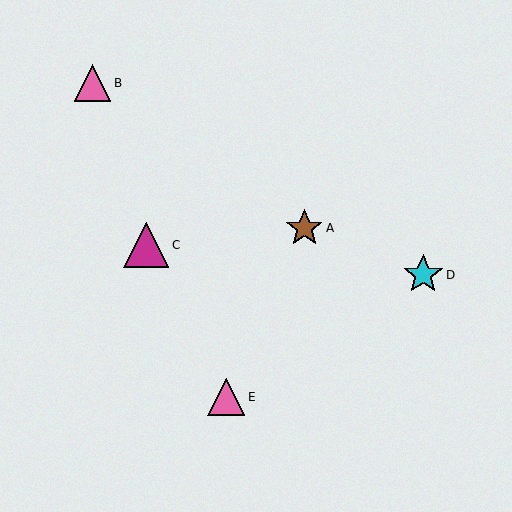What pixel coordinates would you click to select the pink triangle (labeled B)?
Click at (93, 83) to select the pink triangle B.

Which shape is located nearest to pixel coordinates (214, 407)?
The pink triangle (labeled E) at (226, 397) is nearest to that location.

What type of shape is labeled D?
Shape D is a cyan star.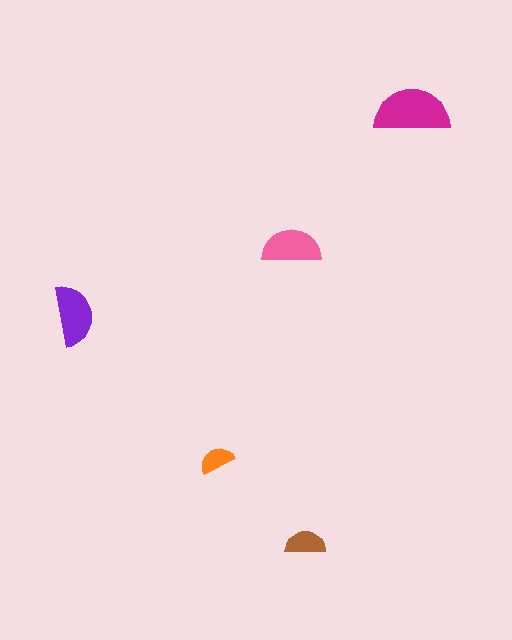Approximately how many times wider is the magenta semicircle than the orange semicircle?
About 2 times wider.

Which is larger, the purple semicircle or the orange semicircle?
The purple one.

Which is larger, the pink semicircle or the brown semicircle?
The pink one.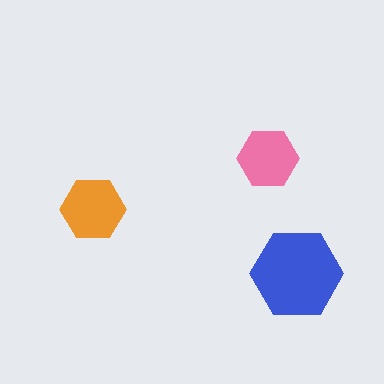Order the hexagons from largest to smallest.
the blue one, the orange one, the pink one.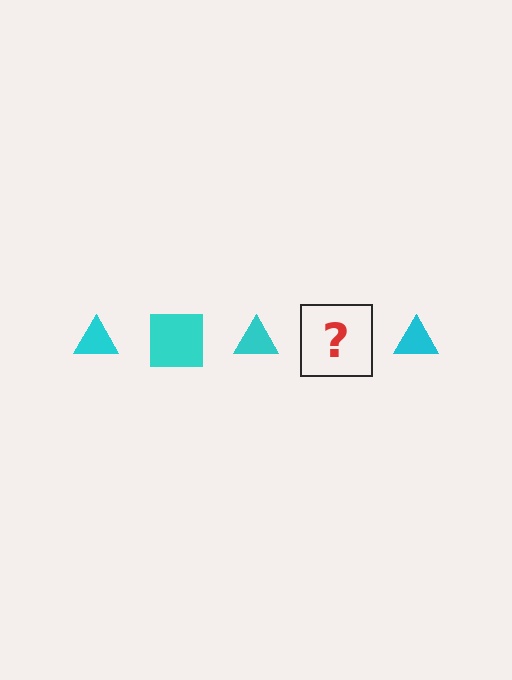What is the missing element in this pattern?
The missing element is a cyan square.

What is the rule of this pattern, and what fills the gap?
The rule is that the pattern cycles through triangle, square shapes in cyan. The gap should be filled with a cyan square.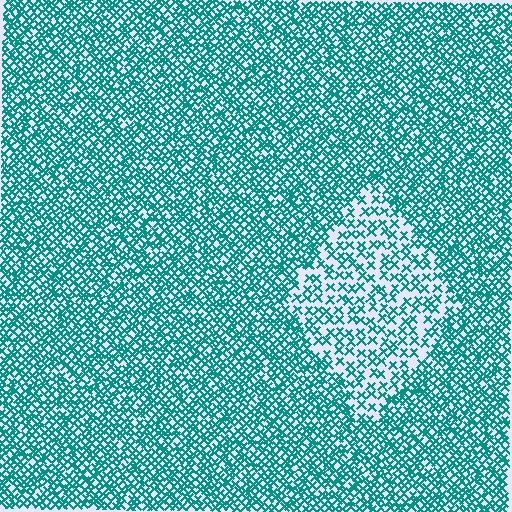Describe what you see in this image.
The image contains small teal elements arranged at two different densities. A diamond-shaped region is visible where the elements are less densely packed than the surrounding area.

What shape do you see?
I see a diamond.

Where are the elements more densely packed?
The elements are more densely packed outside the diamond boundary.